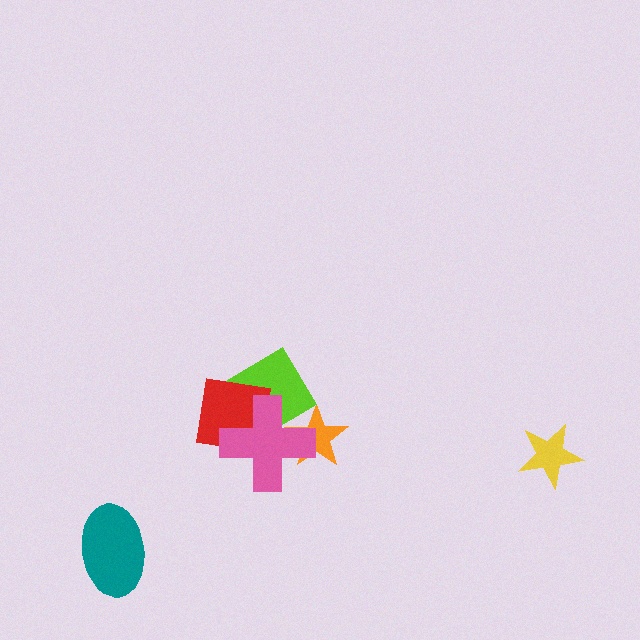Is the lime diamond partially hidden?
Yes, it is partially covered by another shape.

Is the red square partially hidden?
Yes, it is partially covered by another shape.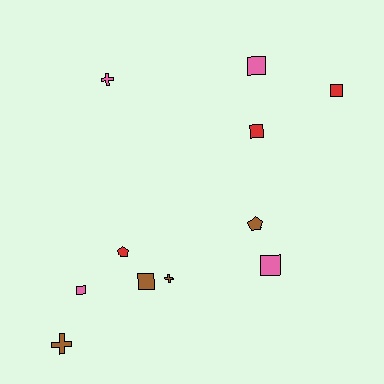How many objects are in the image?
There are 11 objects.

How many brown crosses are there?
There are 2 brown crosses.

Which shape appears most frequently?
Square, with 6 objects.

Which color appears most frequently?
Brown, with 4 objects.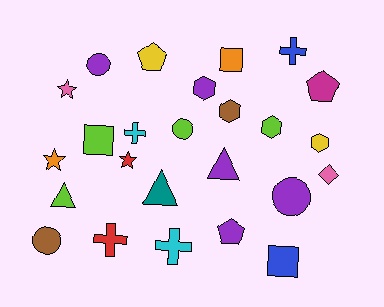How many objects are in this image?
There are 25 objects.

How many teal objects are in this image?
There is 1 teal object.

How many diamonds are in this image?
There is 1 diamond.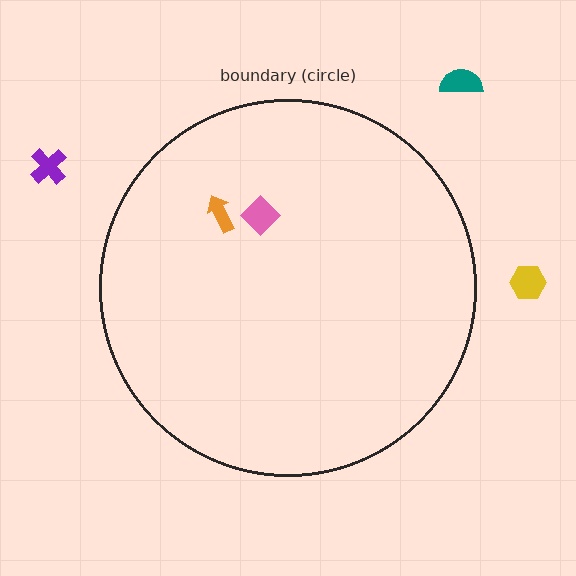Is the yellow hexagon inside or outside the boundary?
Outside.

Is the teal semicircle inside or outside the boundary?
Outside.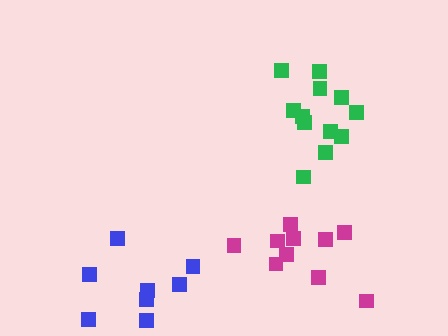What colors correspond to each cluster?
The clusters are colored: green, magenta, blue.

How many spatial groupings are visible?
There are 3 spatial groupings.